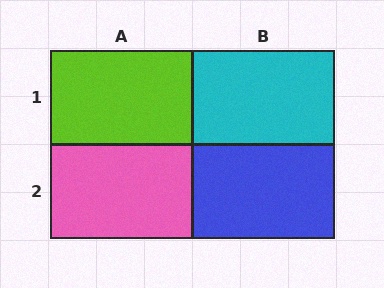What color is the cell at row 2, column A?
Pink.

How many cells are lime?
1 cell is lime.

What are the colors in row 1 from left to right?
Lime, cyan.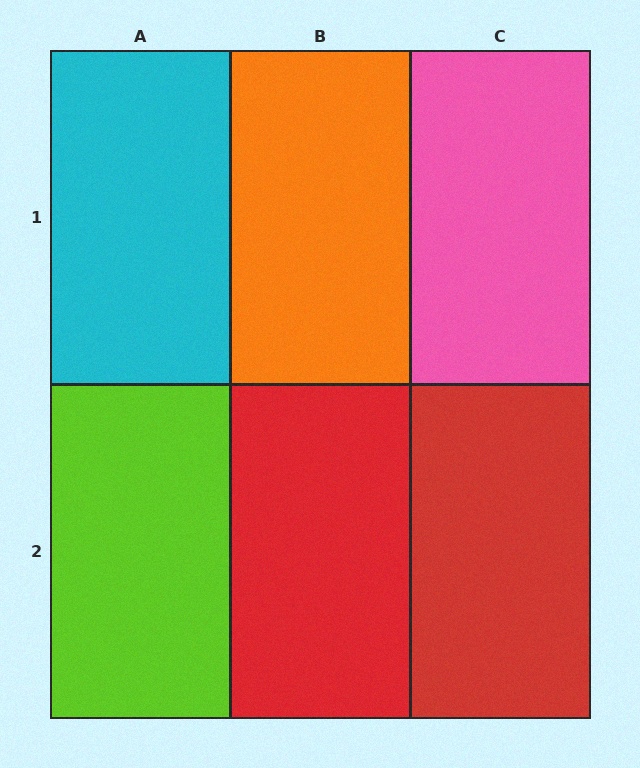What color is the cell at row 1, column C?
Pink.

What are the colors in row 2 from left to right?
Lime, red, red.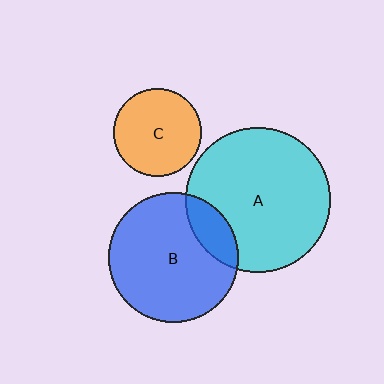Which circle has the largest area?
Circle A (cyan).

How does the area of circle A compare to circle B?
Approximately 1.2 times.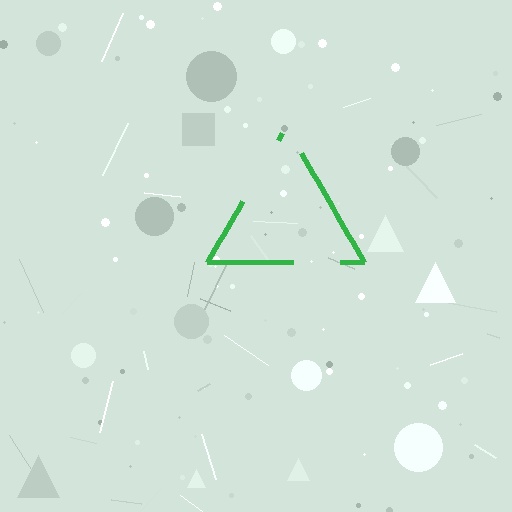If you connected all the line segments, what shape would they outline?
They would outline a triangle.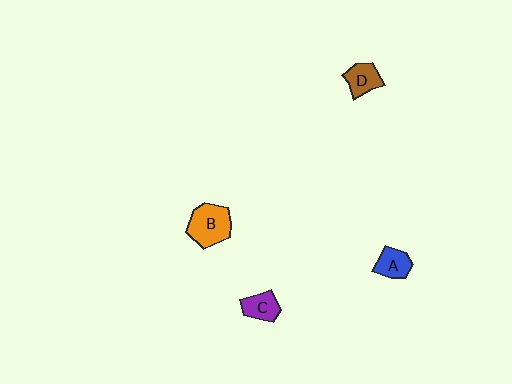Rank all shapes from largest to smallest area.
From largest to smallest: B (orange), D (brown), C (purple), A (blue).